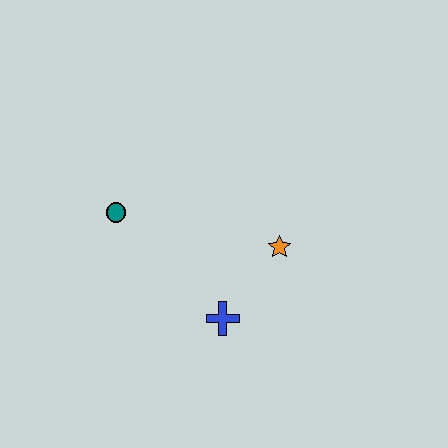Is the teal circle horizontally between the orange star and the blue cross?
No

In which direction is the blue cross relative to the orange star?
The blue cross is below the orange star.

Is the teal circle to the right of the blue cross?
No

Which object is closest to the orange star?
The blue cross is closest to the orange star.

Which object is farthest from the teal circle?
The orange star is farthest from the teal circle.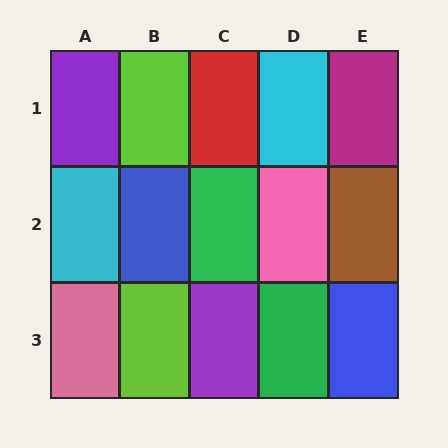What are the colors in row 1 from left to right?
Purple, lime, red, cyan, magenta.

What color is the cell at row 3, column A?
Pink.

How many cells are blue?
2 cells are blue.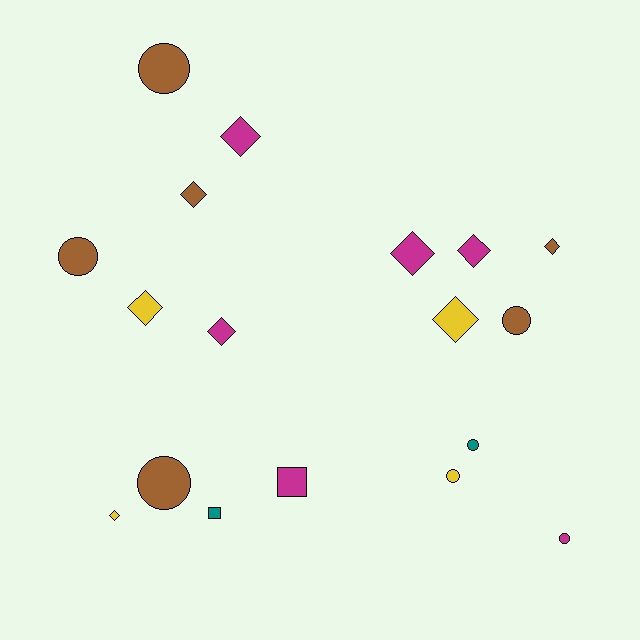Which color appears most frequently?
Magenta, with 6 objects.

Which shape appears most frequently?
Diamond, with 9 objects.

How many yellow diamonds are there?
There are 3 yellow diamonds.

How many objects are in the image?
There are 18 objects.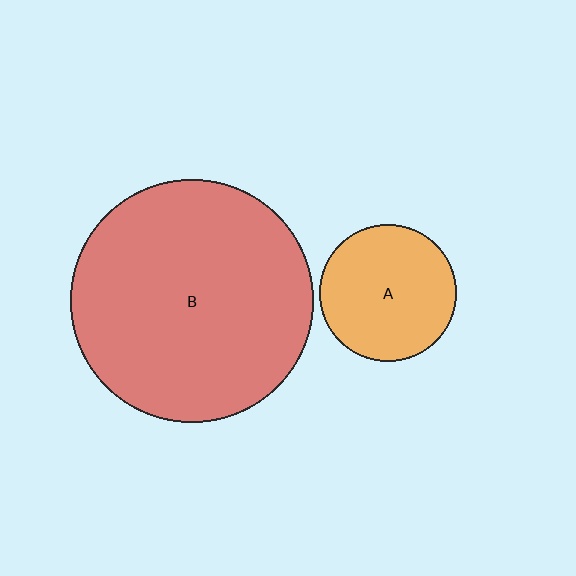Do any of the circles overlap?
No, none of the circles overlap.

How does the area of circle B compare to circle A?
Approximately 3.1 times.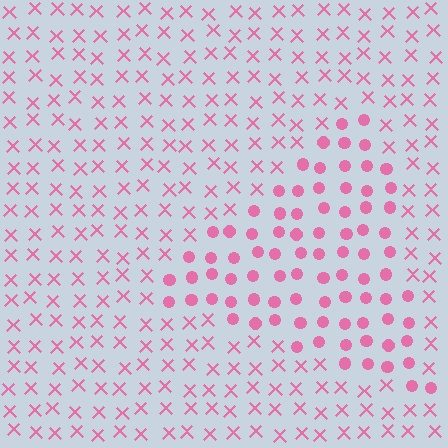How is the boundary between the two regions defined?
The boundary is defined by a change in element shape: circles inside vs. X marks outside. All elements share the same color and spacing.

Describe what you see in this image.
The image is filled with small pink elements arranged in a uniform grid. A triangle-shaped region contains circles, while the surrounding area contains X marks. The boundary is defined purely by the change in element shape.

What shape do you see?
I see a triangle.